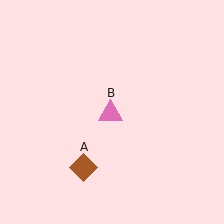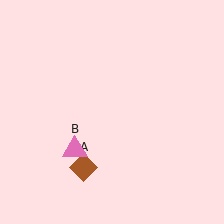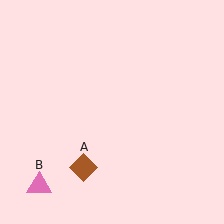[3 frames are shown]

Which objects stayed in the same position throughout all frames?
Brown diamond (object A) remained stationary.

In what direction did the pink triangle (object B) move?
The pink triangle (object B) moved down and to the left.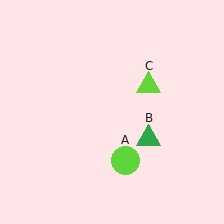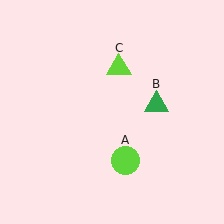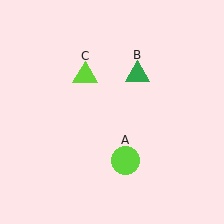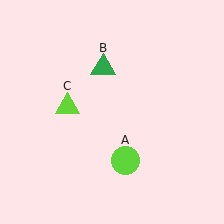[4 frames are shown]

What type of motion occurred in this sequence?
The green triangle (object B), lime triangle (object C) rotated counterclockwise around the center of the scene.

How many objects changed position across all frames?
2 objects changed position: green triangle (object B), lime triangle (object C).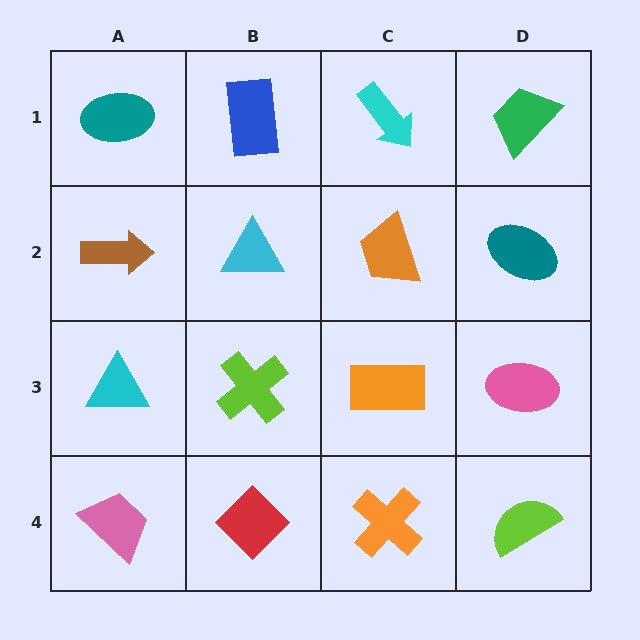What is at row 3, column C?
An orange rectangle.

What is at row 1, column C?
A cyan arrow.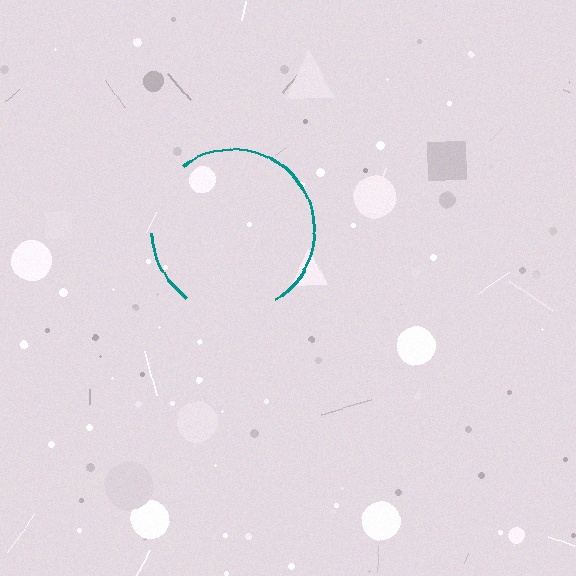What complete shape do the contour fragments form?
The contour fragments form a circle.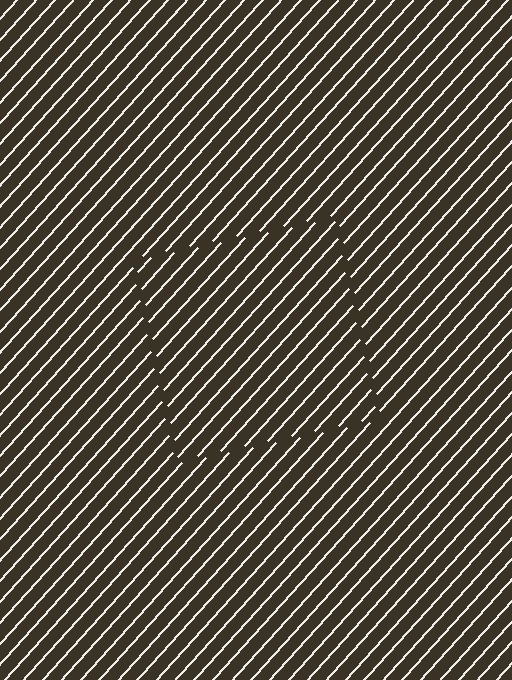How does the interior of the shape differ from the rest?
The interior of the shape contains the same grating, shifted by half a period — the contour is defined by the phase discontinuity where line-ends from the inner and outer gratings abut.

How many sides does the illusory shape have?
4 sides — the line-ends trace a square.